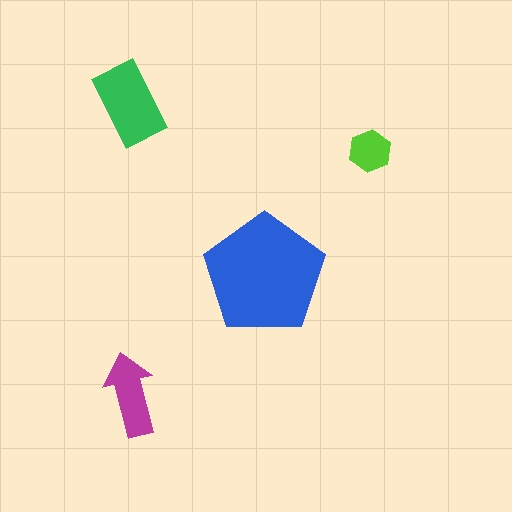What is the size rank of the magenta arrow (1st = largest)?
3rd.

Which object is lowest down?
The magenta arrow is bottommost.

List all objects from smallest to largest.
The lime hexagon, the magenta arrow, the green rectangle, the blue pentagon.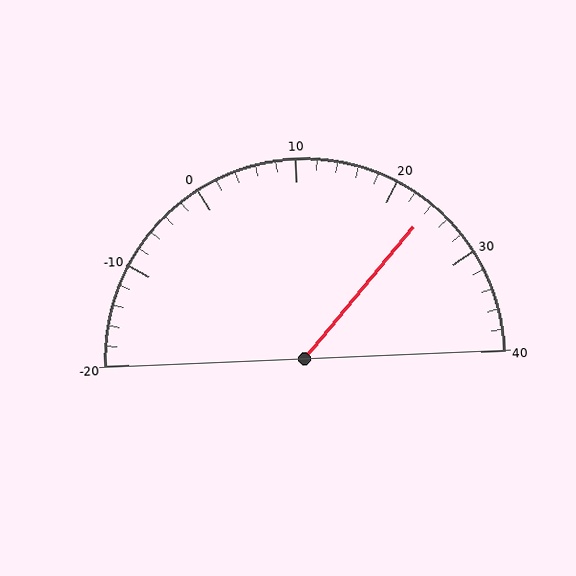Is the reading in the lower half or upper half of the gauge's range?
The reading is in the upper half of the range (-20 to 40).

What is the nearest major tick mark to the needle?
The nearest major tick mark is 20.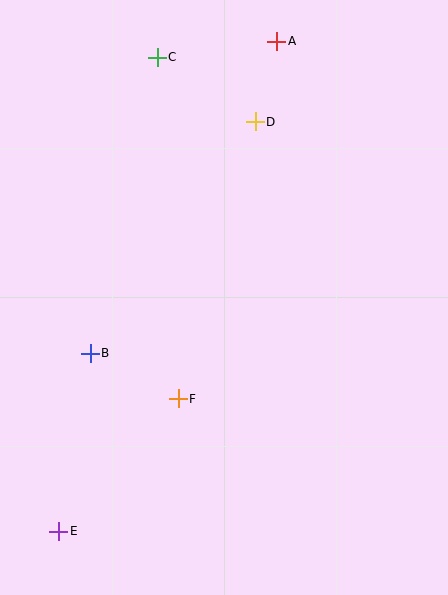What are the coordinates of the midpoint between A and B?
The midpoint between A and B is at (184, 197).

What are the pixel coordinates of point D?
Point D is at (255, 122).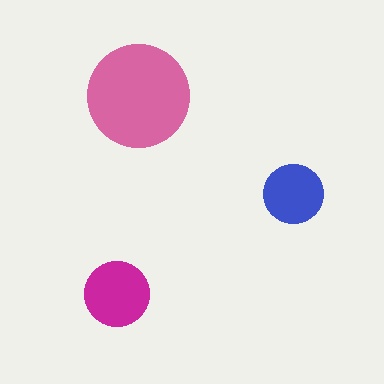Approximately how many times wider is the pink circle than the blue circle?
About 1.5 times wider.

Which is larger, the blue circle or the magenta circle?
The magenta one.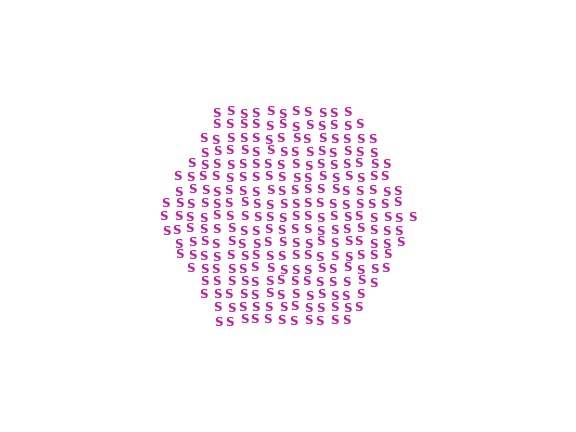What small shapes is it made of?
It is made of small letter S's.